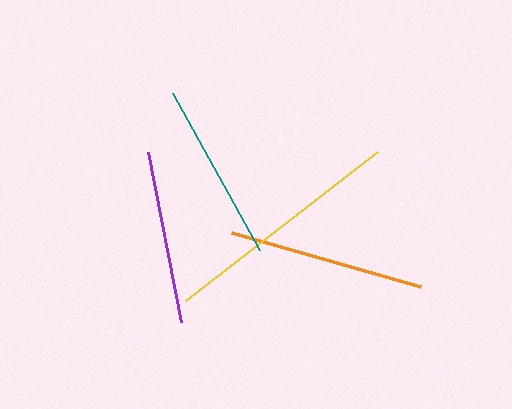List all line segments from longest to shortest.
From longest to shortest: yellow, orange, teal, purple.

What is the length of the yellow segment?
The yellow segment is approximately 243 pixels long.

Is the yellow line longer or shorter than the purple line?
The yellow line is longer than the purple line.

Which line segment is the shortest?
The purple line is the shortest at approximately 174 pixels.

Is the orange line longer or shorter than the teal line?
The orange line is longer than the teal line.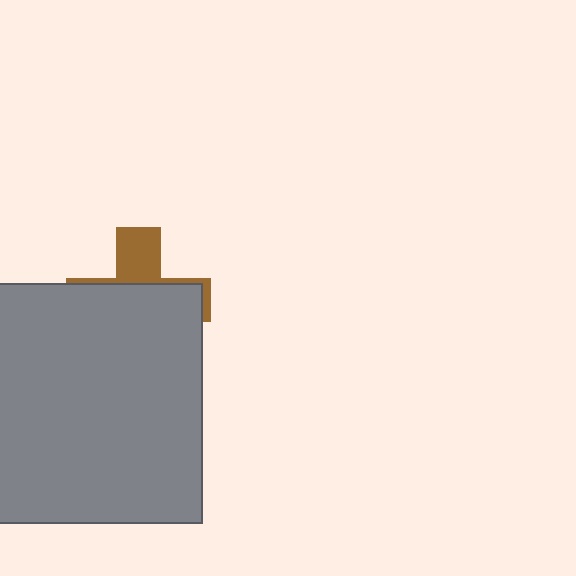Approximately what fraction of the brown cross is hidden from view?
Roughly 69% of the brown cross is hidden behind the gray square.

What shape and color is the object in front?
The object in front is a gray square.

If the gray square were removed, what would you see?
You would see the complete brown cross.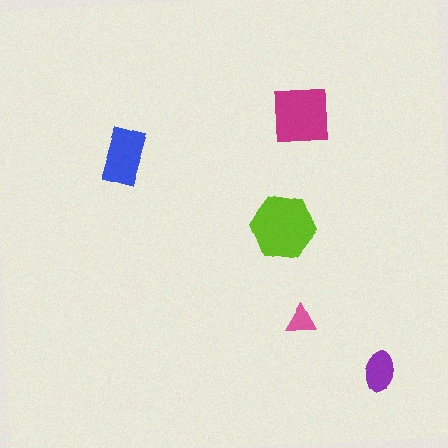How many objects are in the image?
There are 5 objects in the image.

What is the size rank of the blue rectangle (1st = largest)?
3rd.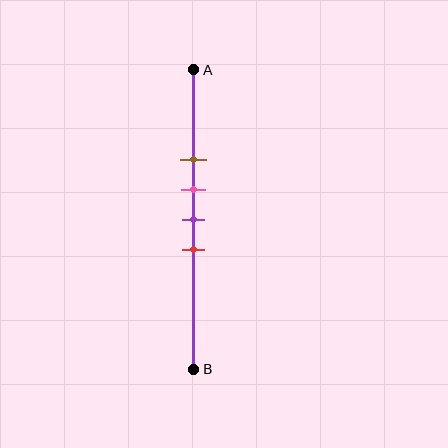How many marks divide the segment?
There are 4 marks dividing the segment.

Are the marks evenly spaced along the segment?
Yes, the marks are approximately evenly spaced.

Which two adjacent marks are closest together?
The pink and purple marks are the closest adjacent pair.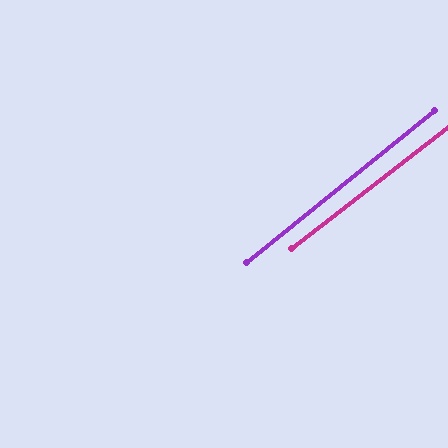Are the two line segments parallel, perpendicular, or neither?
Parallel — their directions differ by only 1.1°.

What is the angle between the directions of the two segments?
Approximately 1 degree.